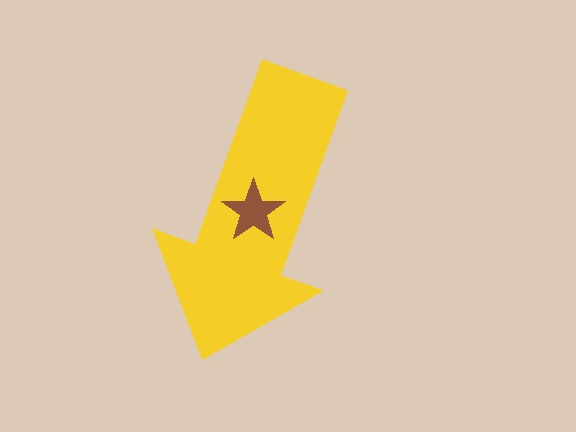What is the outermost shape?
The yellow arrow.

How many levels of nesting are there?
2.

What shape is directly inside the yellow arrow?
The brown star.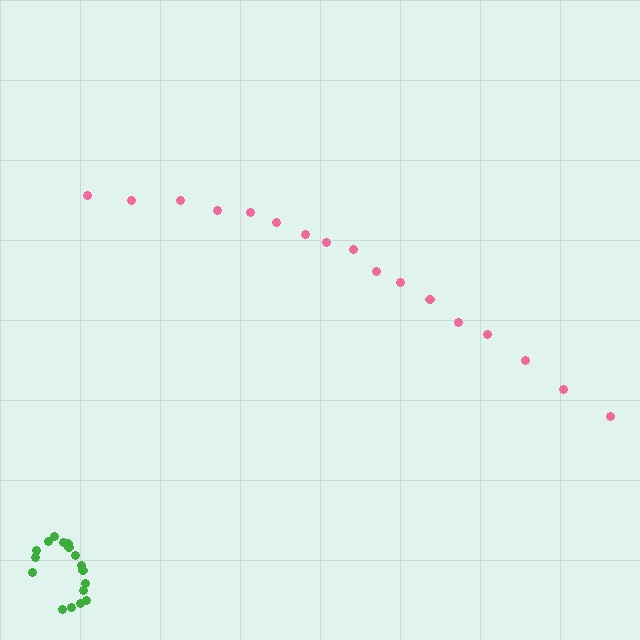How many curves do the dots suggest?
There are 2 distinct paths.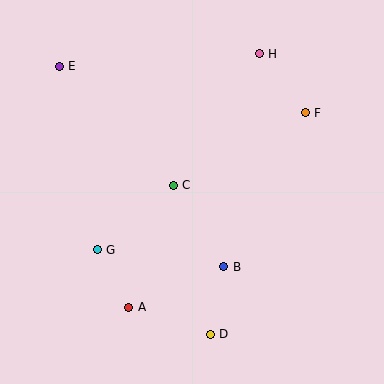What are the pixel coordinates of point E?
Point E is at (59, 66).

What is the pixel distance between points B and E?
The distance between B and E is 259 pixels.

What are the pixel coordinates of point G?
Point G is at (97, 250).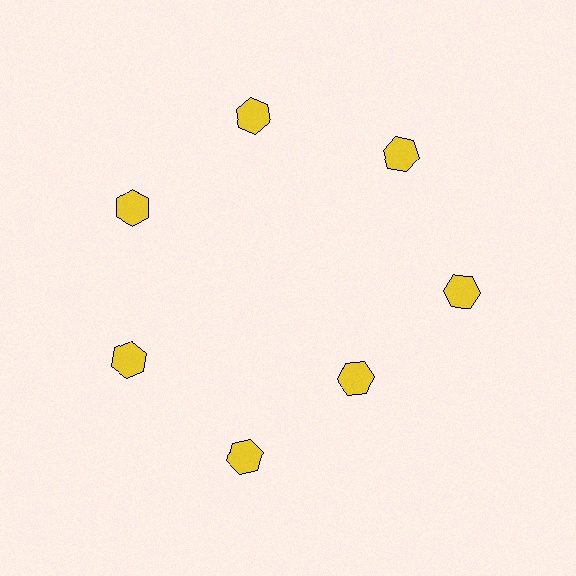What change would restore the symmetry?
The symmetry would be restored by moving it outward, back onto the ring so that all 7 hexagons sit at equal angles and equal distance from the center.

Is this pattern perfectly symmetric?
No. The 7 yellow hexagons are arranged in a ring, but one element near the 5 o'clock position is pulled inward toward the center, breaking the 7-fold rotational symmetry.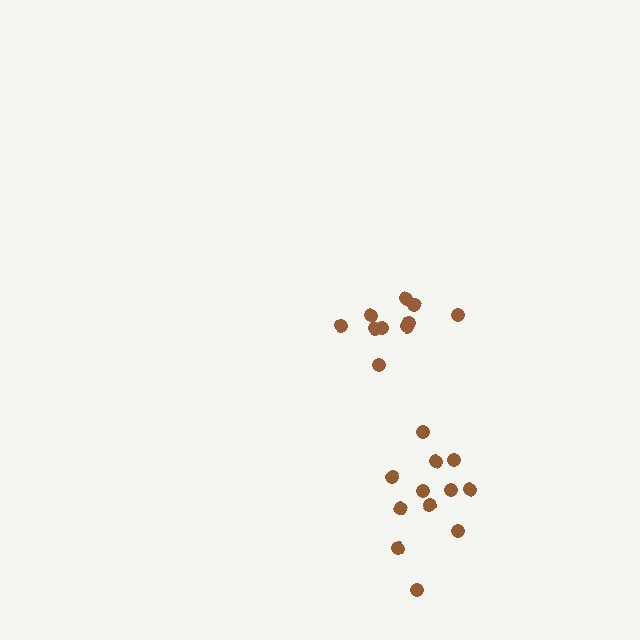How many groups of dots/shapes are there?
There are 2 groups.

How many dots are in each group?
Group 1: 10 dots, Group 2: 12 dots (22 total).